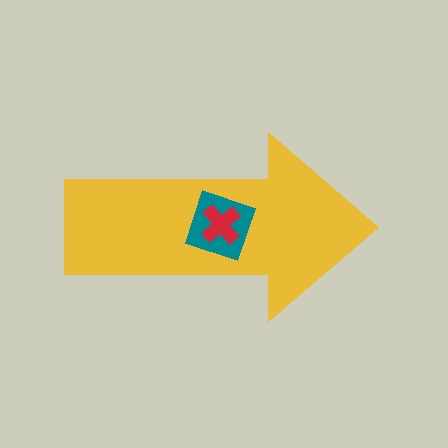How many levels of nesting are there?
3.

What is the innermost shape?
The red cross.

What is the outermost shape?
The yellow arrow.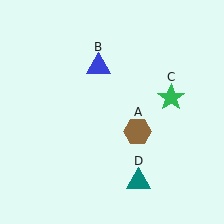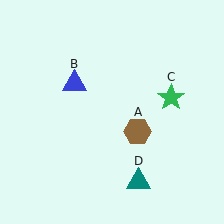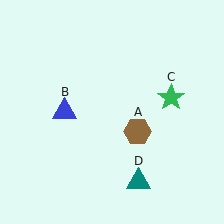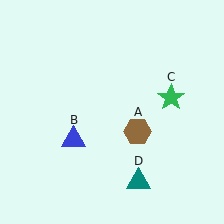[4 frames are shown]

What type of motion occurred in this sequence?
The blue triangle (object B) rotated counterclockwise around the center of the scene.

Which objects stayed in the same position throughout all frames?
Brown hexagon (object A) and green star (object C) and teal triangle (object D) remained stationary.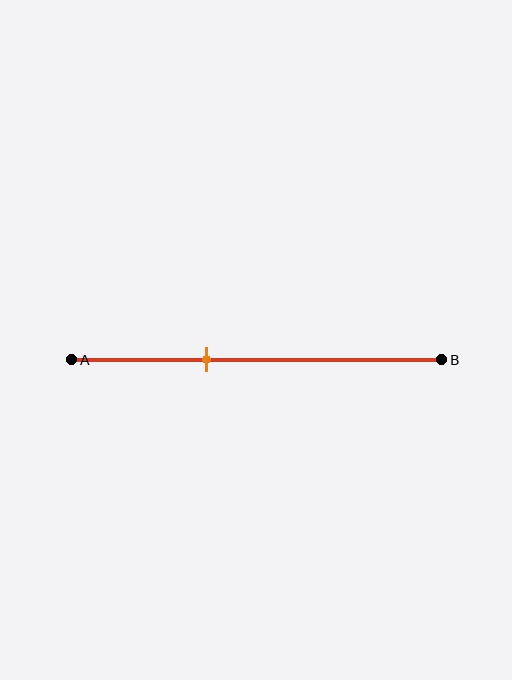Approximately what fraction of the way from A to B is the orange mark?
The orange mark is approximately 35% of the way from A to B.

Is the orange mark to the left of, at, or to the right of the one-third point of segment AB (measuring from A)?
The orange mark is to the right of the one-third point of segment AB.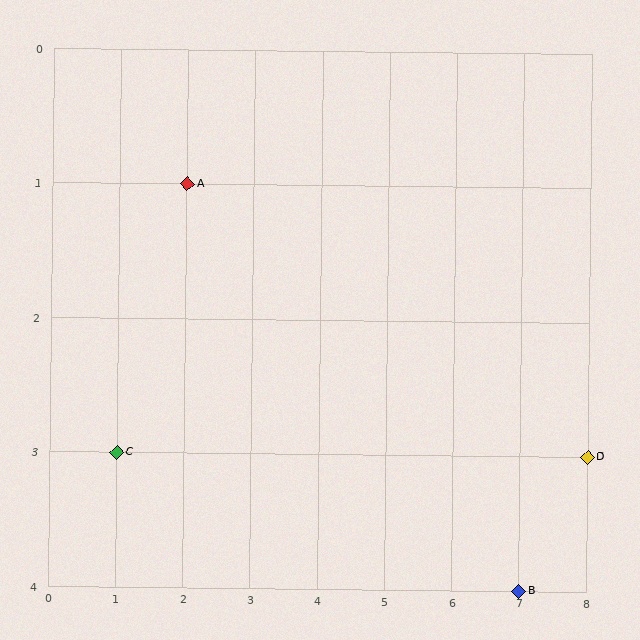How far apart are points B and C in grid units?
Points B and C are 6 columns and 1 row apart (about 6.1 grid units diagonally).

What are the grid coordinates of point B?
Point B is at grid coordinates (7, 4).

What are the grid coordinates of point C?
Point C is at grid coordinates (1, 3).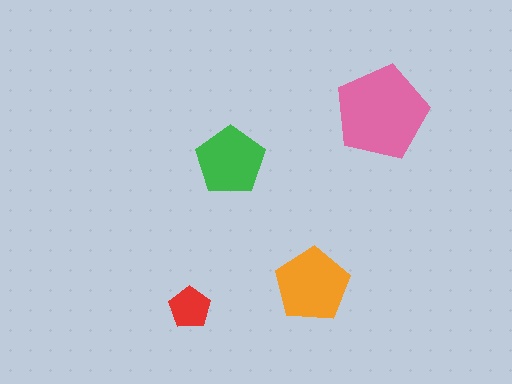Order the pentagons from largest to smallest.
the pink one, the orange one, the green one, the red one.